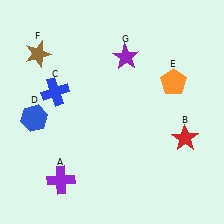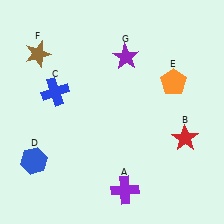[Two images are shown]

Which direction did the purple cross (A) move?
The purple cross (A) moved right.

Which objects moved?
The objects that moved are: the purple cross (A), the blue hexagon (D).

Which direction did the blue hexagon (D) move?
The blue hexagon (D) moved down.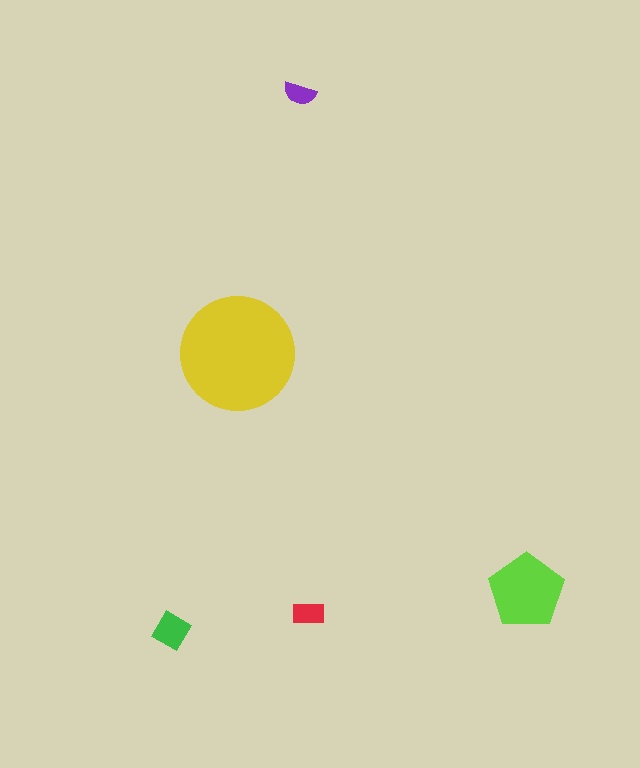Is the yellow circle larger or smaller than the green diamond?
Larger.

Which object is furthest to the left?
The green diamond is leftmost.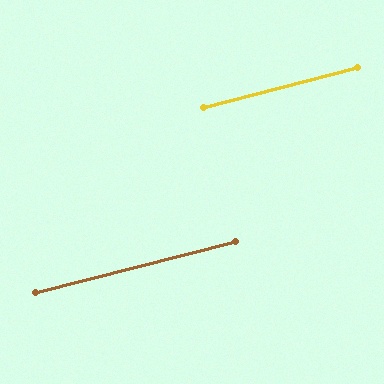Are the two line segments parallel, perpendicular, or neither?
Parallel — their directions differ by only 0.3°.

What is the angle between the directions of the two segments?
Approximately 0 degrees.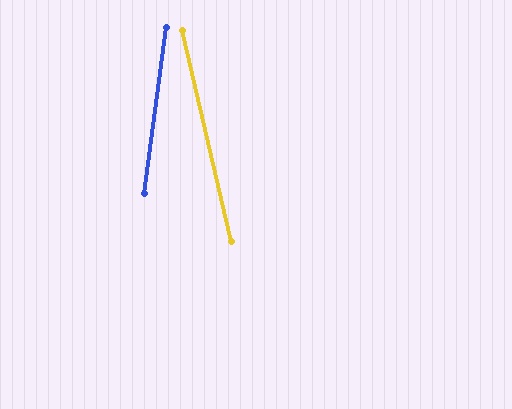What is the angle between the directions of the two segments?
Approximately 21 degrees.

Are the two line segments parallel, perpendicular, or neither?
Neither parallel nor perpendicular — they differ by about 21°.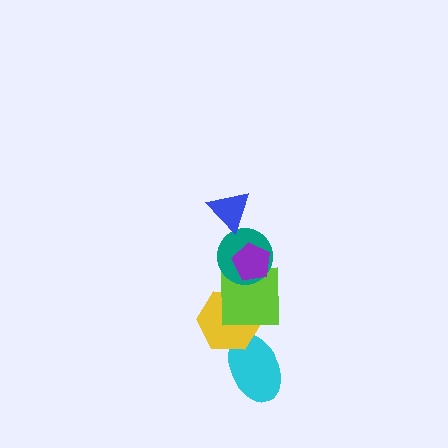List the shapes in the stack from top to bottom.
From top to bottom: the blue triangle, the purple pentagon, the teal circle, the lime square, the yellow hexagon, the cyan ellipse.